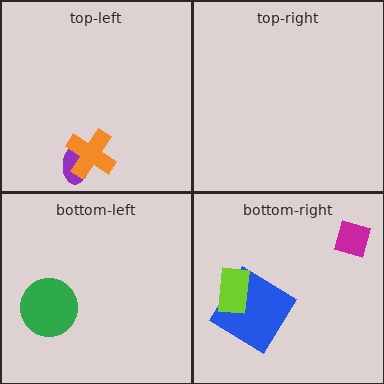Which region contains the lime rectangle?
The bottom-right region.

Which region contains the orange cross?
The top-left region.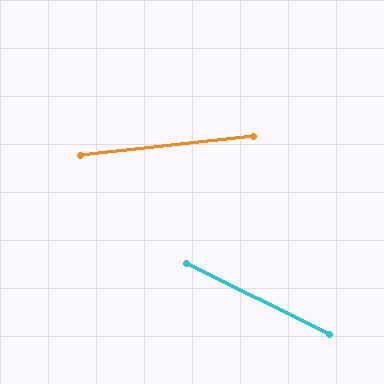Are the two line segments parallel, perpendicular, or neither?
Neither parallel nor perpendicular — they differ by about 33°.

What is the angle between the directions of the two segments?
Approximately 33 degrees.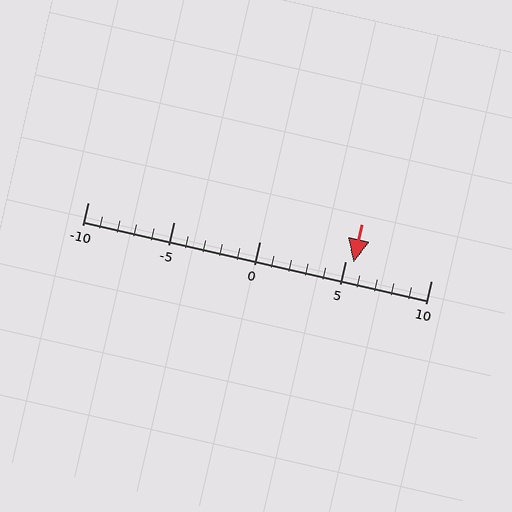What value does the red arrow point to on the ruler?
The red arrow points to approximately 6.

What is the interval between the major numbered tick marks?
The major tick marks are spaced 5 units apart.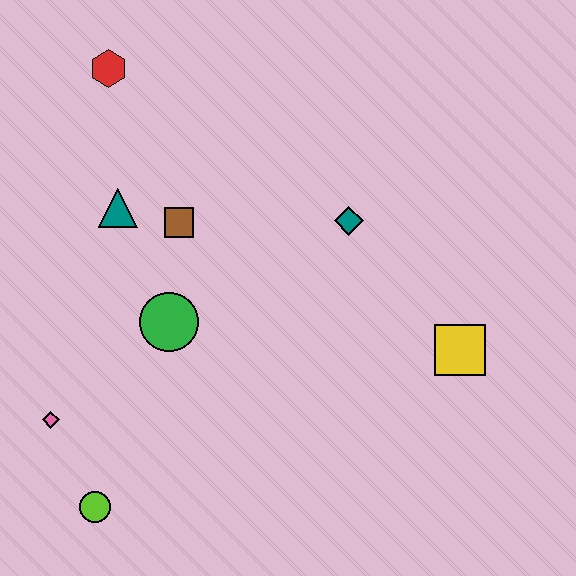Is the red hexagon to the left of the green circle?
Yes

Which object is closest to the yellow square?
The teal diamond is closest to the yellow square.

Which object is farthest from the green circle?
The yellow square is farthest from the green circle.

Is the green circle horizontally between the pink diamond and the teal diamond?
Yes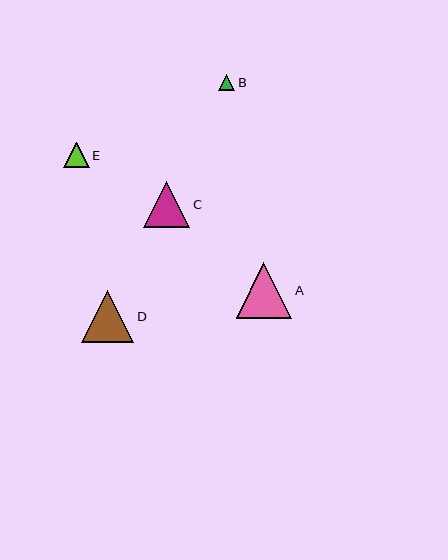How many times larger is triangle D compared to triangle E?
Triangle D is approximately 2.1 times the size of triangle E.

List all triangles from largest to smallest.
From largest to smallest: A, D, C, E, B.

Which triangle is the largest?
Triangle A is the largest with a size of approximately 56 pixels.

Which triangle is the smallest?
Triangle B is the smallest with a size of approximately 16 pixels.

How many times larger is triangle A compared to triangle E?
Triangle A is approximately 2.2 times the size of triangle E.